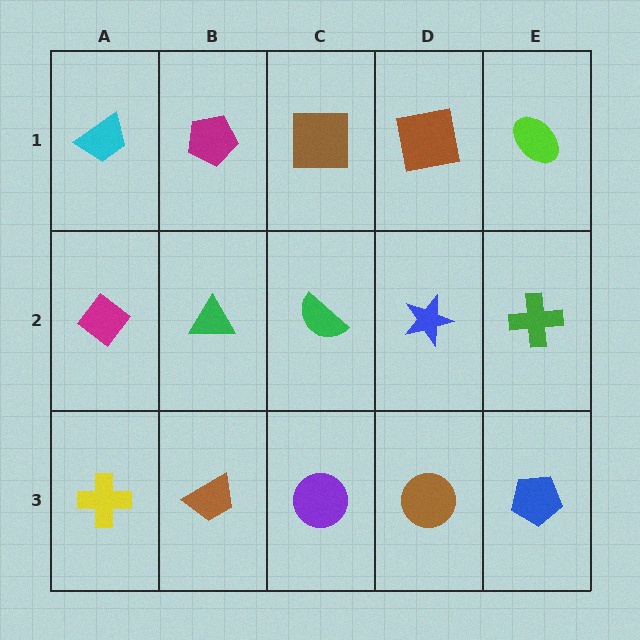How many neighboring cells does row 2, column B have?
4.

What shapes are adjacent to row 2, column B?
A magenta pentagon (row 1, column B), a brown trapezoid (row 3, column B), a magenta diamond (row 2, column A), a green semicircle (row 2, column C).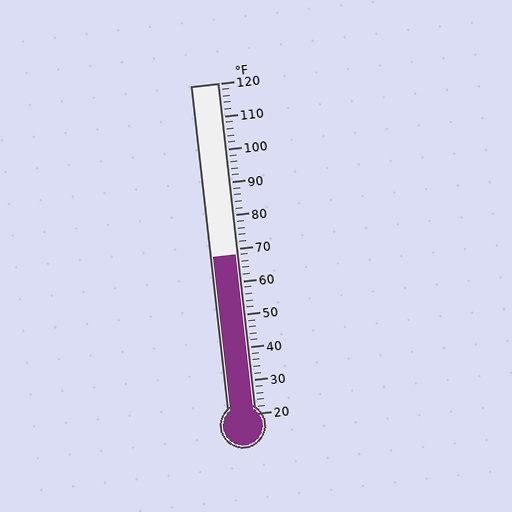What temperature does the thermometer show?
The thermometer shows approximately 68°F.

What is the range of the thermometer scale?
The thermometer scale ranges from 20°F to 120°F.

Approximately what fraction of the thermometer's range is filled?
The thermometer is filled to approximately 50% of its range.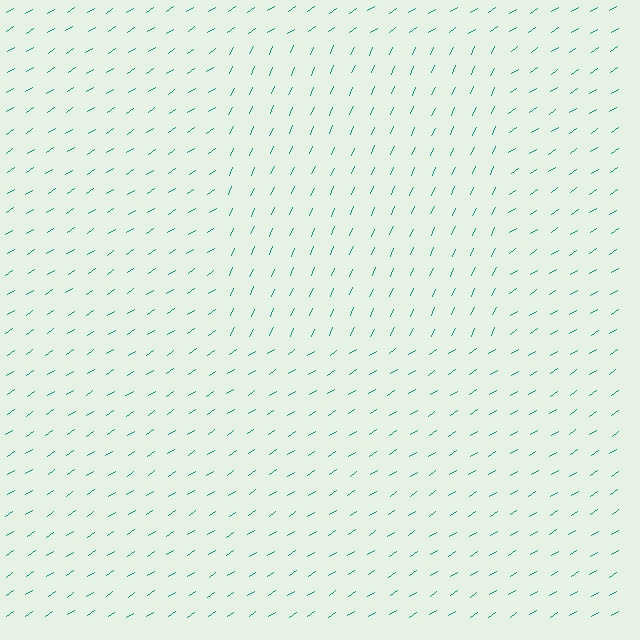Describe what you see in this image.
The image is filled with small teal line segments. A rectangle region in the image has lines oriented differently from the surrounding lines, creating a visible texture boundary.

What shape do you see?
I see a rectangle.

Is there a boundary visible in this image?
Yes, there is a texture boundary formed by a change in line orientation.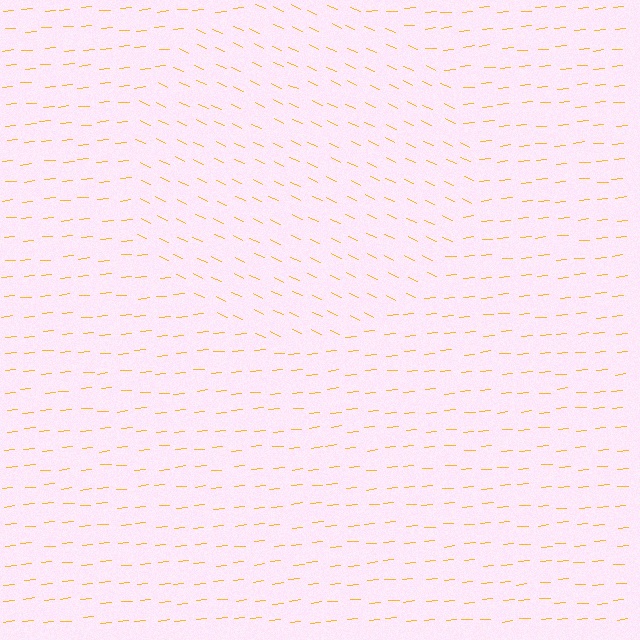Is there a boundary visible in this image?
Yes, there is a texture boundary formed by a change in line orientation.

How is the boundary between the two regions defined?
The boundary is defined purely by a change in line orientation (approximately 30 degrees difference). All lines are the same color and thickness.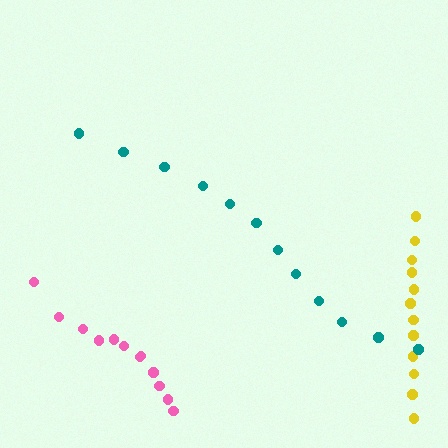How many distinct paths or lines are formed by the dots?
There are 3 distinct paths.